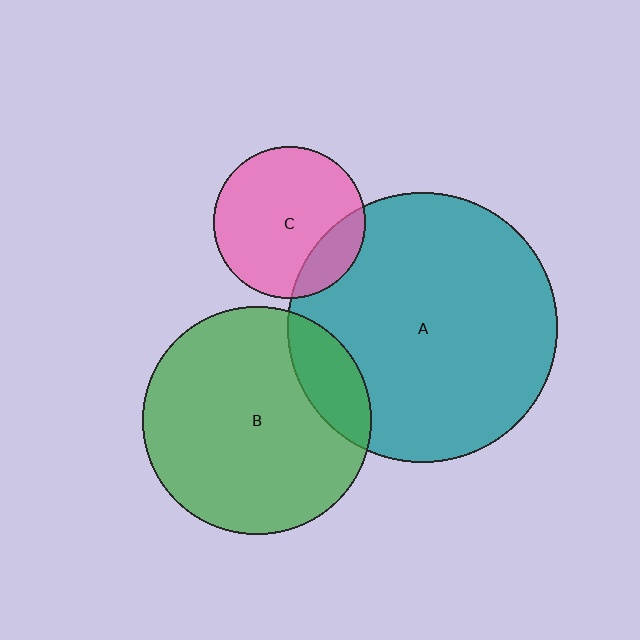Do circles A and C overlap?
Yes.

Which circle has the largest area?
Circle A (teal).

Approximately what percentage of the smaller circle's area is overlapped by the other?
Approximately 20%.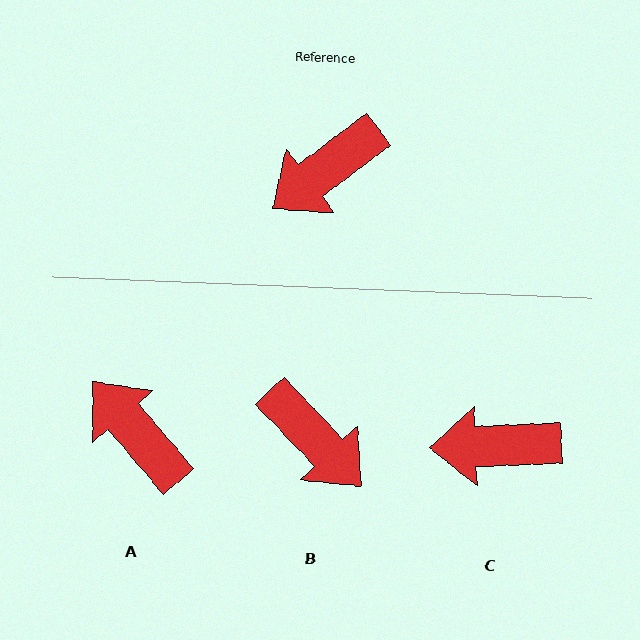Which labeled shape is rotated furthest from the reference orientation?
B, about 97 degrees away.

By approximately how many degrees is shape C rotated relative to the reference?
Approximately 35 degrees clockwise.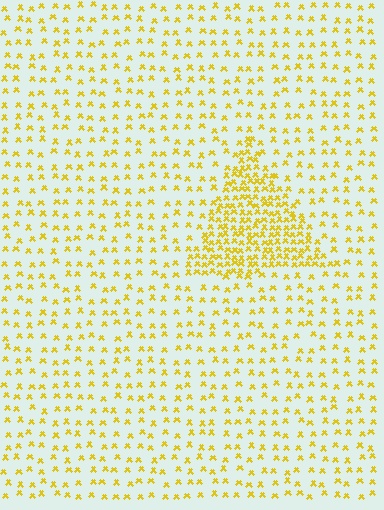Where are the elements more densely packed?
The elements are more densely packed inside the triangle boundary.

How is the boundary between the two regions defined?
The boundary is defined by a change in element density (approximately 2.7x ratio). All elements are the same color, size, and shape.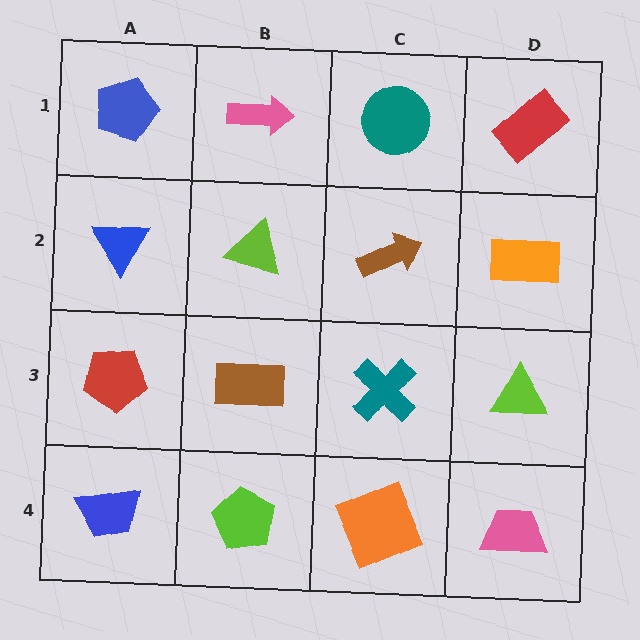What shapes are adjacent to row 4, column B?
A brown rectangle (row 3, column B), a blue trapezoid (row 4, column A), an orange square (row 4, column C).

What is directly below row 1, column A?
A blue triangle.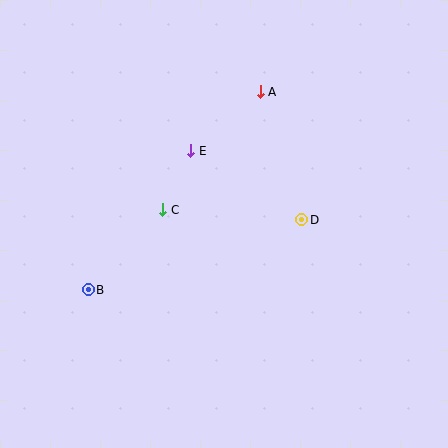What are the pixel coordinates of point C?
Point C is at (163, 210).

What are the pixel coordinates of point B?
Point B is at (88, 290).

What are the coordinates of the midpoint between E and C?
The midpoint between E and C is at (177, 180).